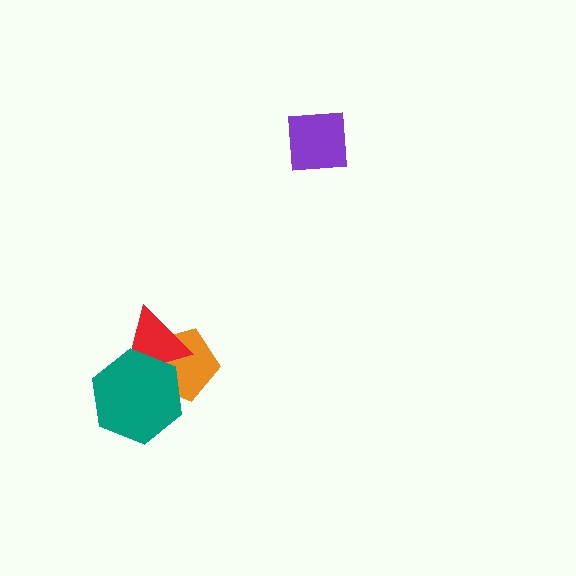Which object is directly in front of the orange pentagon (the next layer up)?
The red triangle is directly in front of the orange pentagon.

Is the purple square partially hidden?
No, no other shape covers it.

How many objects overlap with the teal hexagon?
2 objects overlap with the teal hexagon.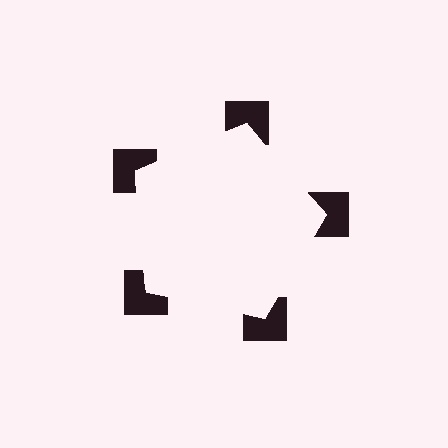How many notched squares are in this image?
There are 5 — one at each vertex of the illusory pentagon.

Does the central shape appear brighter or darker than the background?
It typically appears slightly brighter than the background, even though no actual brightness change is drawn.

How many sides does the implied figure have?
5 sides.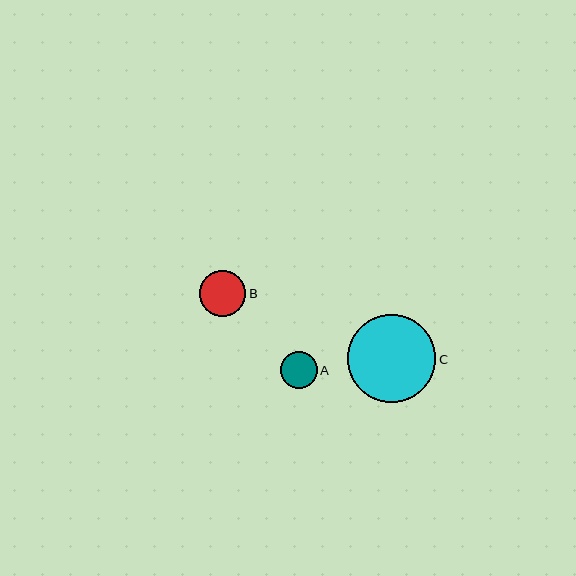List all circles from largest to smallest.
From largest to smallest: C, B, A.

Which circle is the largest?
Circle C is the largest with a size of approximately 88 pixels.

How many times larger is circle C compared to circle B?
Circle C is approximately 1.9 times the size of circle B.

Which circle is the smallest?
Circle A is the smallest with a size of approximately 37 pixels.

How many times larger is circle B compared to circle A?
Circle B is approximately 1.2 times the size of circle A.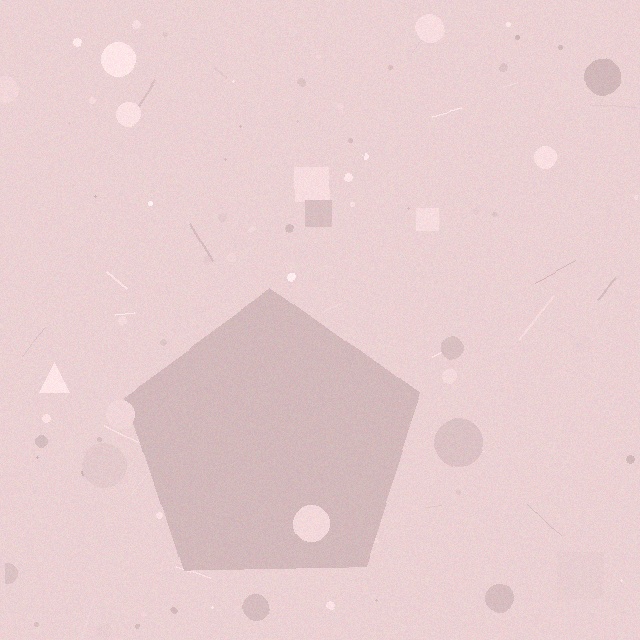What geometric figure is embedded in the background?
A pentagon is embedded in the background.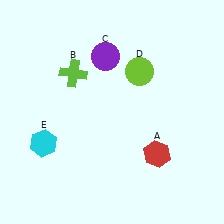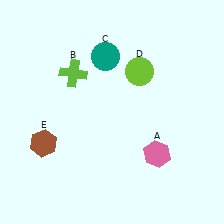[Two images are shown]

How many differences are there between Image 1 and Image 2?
There are 3 differences between the two images.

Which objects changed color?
A changed from red to pink. C changed from purple to teal. E changed from cyan to brown.